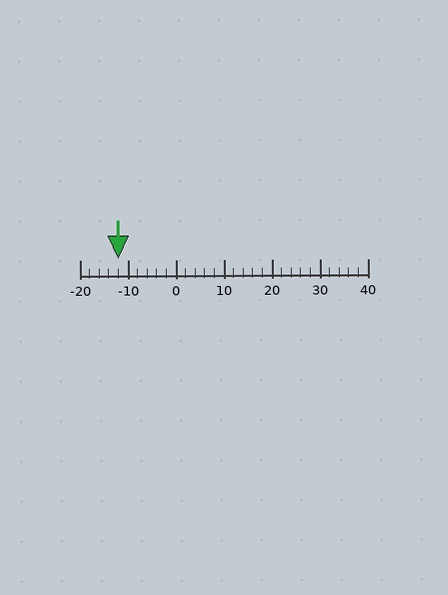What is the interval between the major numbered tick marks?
The major tick marks are spaced 10 units apart.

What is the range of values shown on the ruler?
The ruler shows values from -20 to 40.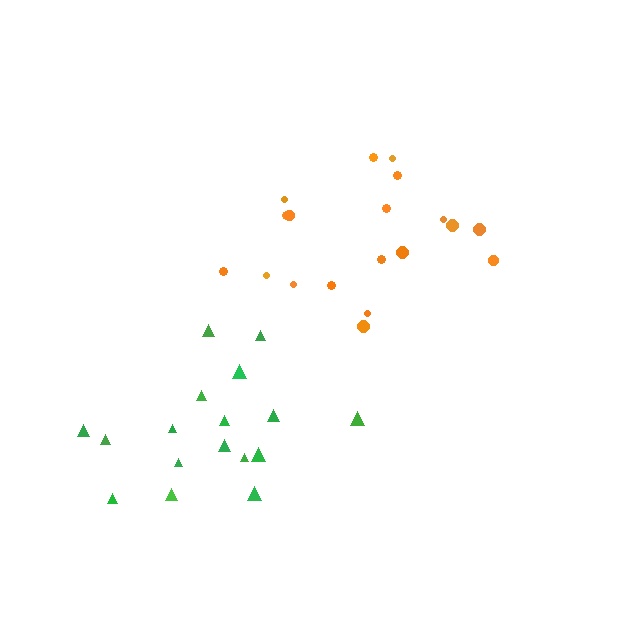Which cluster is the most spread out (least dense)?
Orange.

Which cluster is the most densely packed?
Green.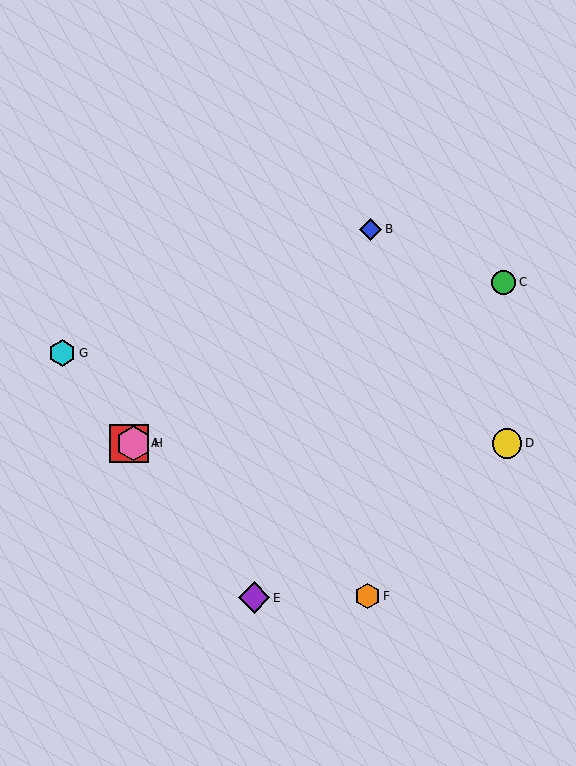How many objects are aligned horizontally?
3 objects (A, D, H) are aligned horizontally.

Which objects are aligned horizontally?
Objects A, D, H are aligned horizontally.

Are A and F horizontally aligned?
No, A is at y≈443 and F is at y≈596.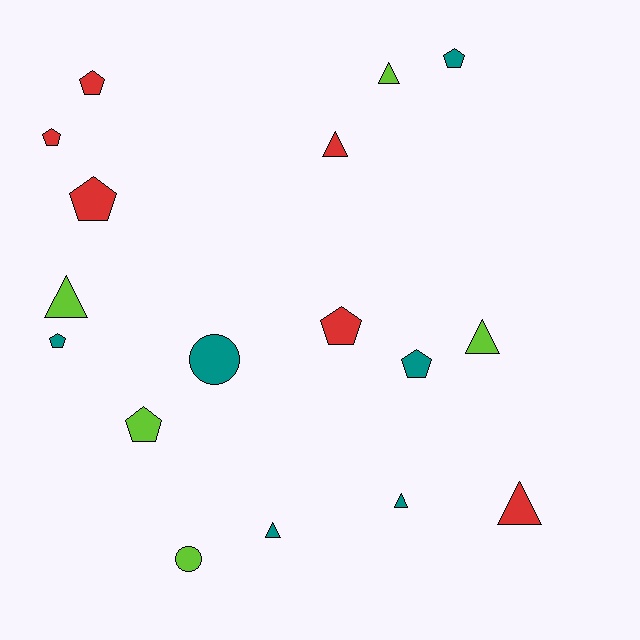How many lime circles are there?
There is 1 lime circle.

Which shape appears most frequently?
Pentagon, with 8 objects.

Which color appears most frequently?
Red, with 6 objects.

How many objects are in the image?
There are 17 objects.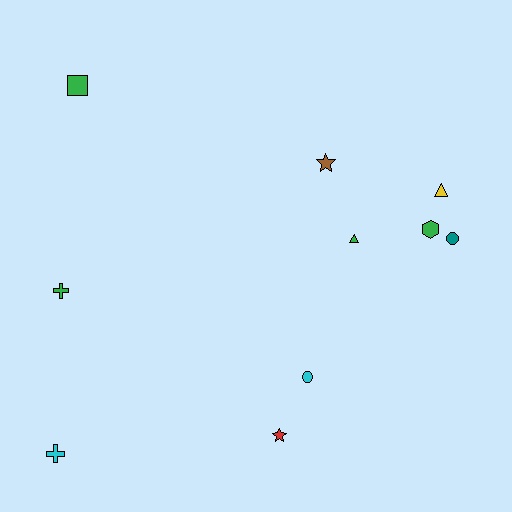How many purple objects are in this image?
There are no purple objects.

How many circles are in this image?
There are 2 circles.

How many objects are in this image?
There are 10 objects.